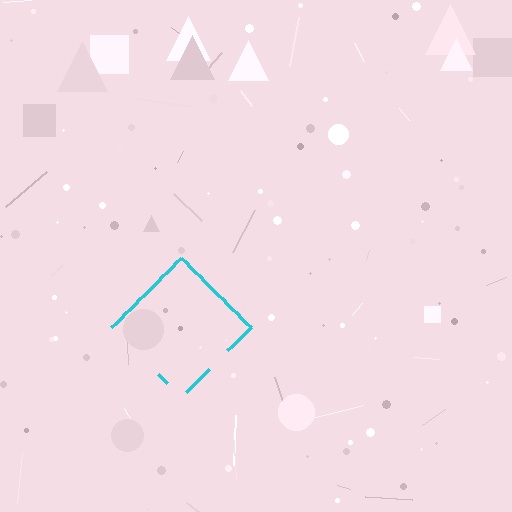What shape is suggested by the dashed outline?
The dashed outline suggests a diamond.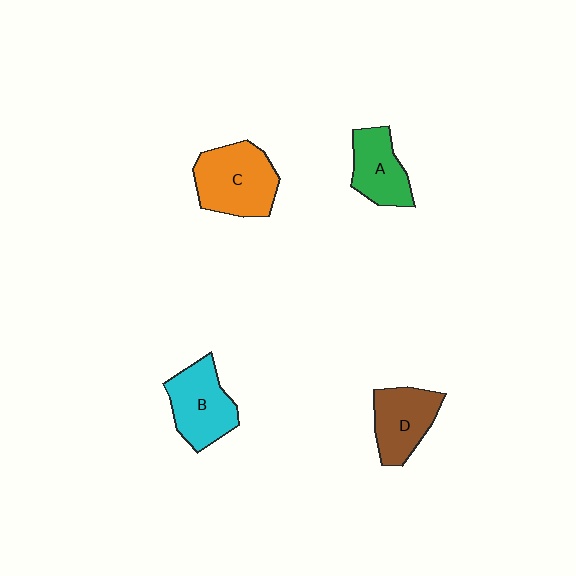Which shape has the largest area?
Shape C (orange).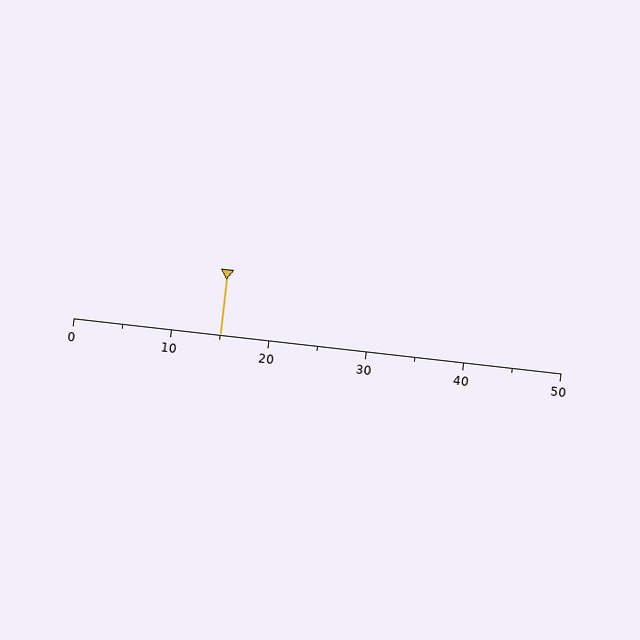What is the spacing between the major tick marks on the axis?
The major ticks are spaced 10 apart.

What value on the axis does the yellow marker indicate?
The marker indicates approximately 15.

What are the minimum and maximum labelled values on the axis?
The axis runs from 0 to 50.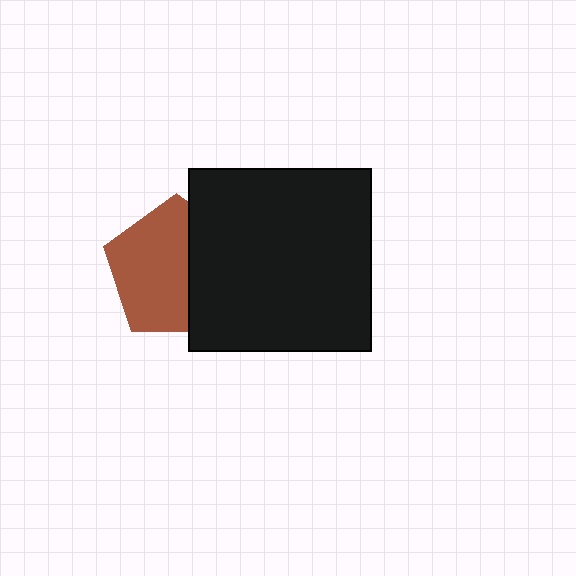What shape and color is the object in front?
The object in front is a black square.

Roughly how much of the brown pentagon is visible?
About half of it is visible (roughly 61%).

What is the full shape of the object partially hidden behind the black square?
The partially hidden object is a brown pentagon.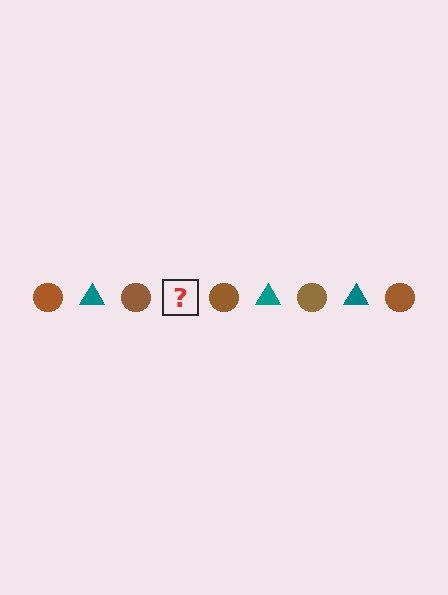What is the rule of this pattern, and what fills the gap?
The rule is that the pattern alternates between brown circle and teal triangle. The gap should be filled with a teal triangle.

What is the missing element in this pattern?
The missing element is a teal triangle.